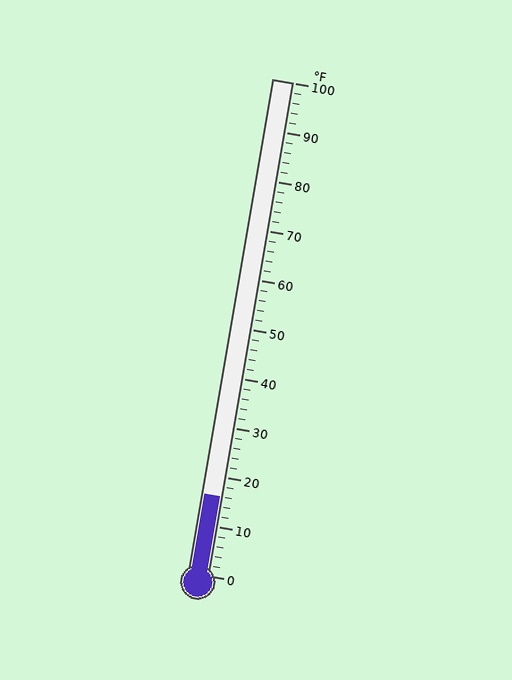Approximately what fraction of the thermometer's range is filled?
The thermometer is filled to approximately 15% of its range.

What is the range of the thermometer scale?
The thermometer scale ranges from 0°F to 100°F.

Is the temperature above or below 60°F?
The temperature is below 60°F.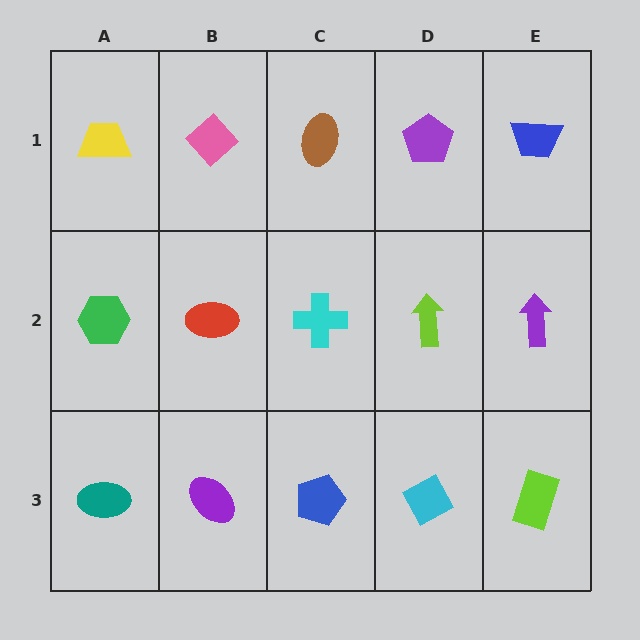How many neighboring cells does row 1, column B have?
3.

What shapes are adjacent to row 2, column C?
A brown ellipse (row 1, column C), a blue pentagon (row 3, column C), a red ellipse (row 2, column B), a lime arrow (row 2, column D).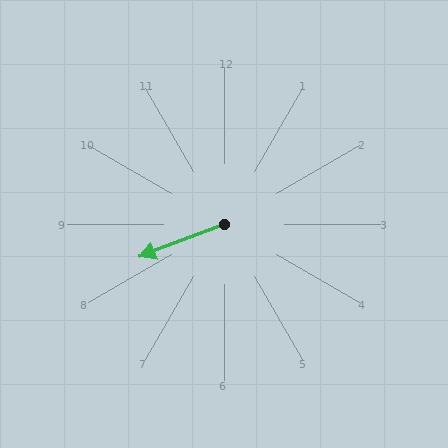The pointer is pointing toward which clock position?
Roughly 8 o'clock.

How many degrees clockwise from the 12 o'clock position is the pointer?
Approximately 249 degrees.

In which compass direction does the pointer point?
West.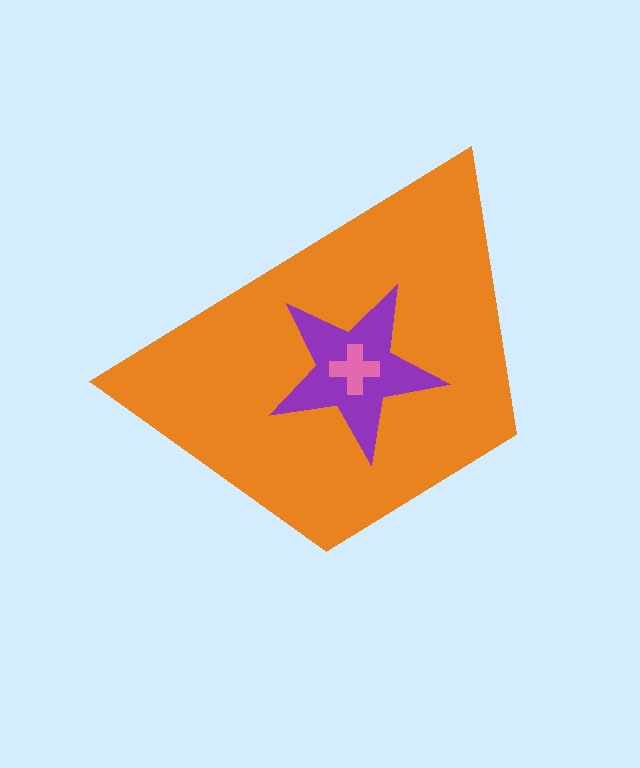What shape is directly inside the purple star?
The pink cross.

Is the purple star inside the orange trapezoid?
Yes.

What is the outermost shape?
The orange trapezoid.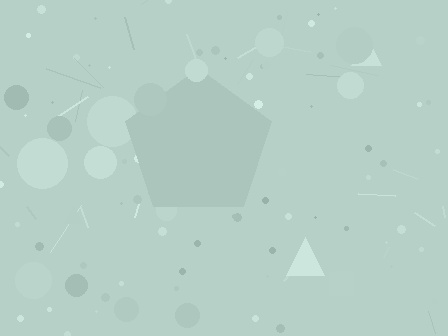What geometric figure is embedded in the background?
A pentagon is embedded in the background.